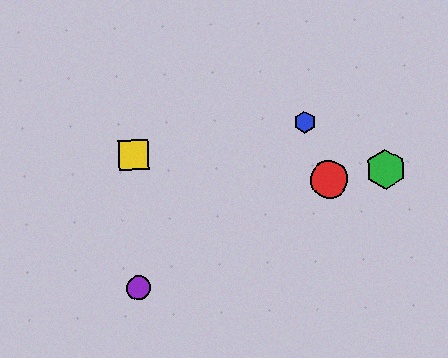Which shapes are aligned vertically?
The yellow square, the purple circle are aligned vertically.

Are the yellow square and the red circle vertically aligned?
No, the yellow square is at x≈134 and the red circle is at x≈329.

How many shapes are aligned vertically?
2 shapes (the yellow square, the purple circle) are aligned vertically.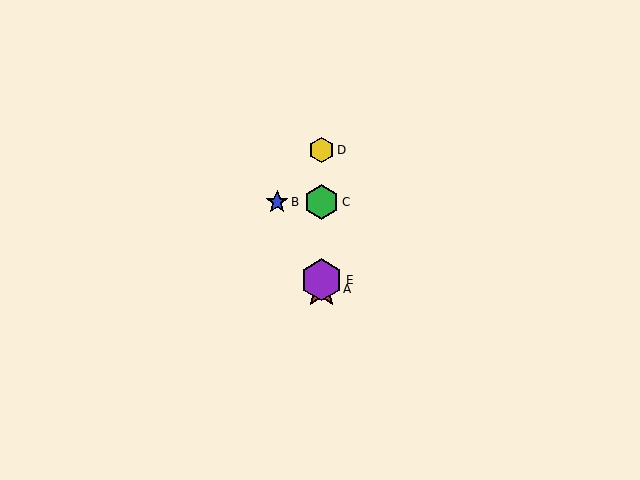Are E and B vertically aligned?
No, E is at x≈322 and B is at x≈277.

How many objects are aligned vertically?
4 objects (A, C, D, E) are aligned vertically.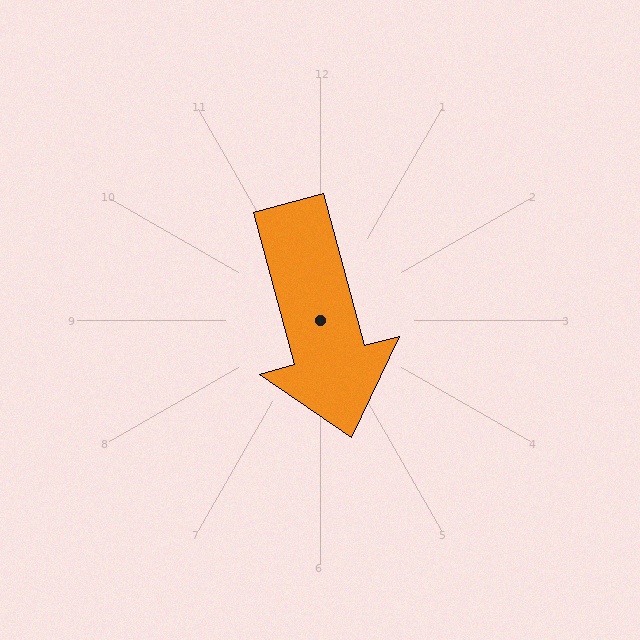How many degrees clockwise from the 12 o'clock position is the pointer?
Approximately 165 degrees.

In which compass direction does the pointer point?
South.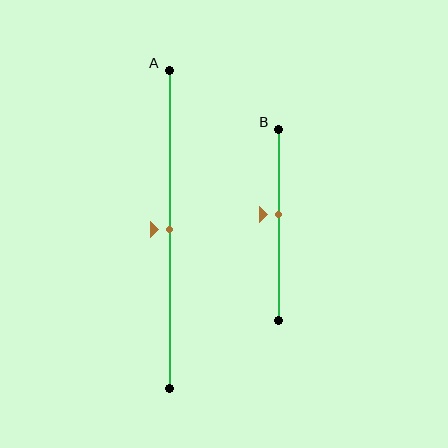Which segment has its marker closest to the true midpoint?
Segment A has its marker closest to the true midpoint.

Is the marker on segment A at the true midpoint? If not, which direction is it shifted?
Yes, the marker on segment A is at the true midpoint.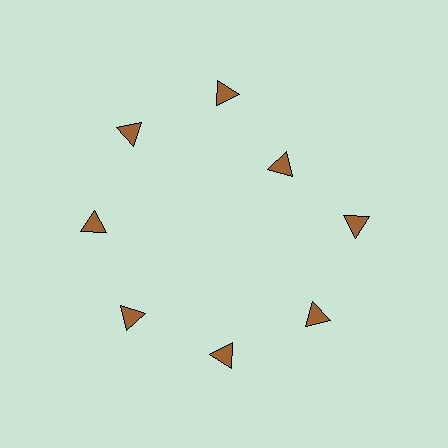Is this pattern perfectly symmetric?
No. The 8 brown triangles are arranged in a ring, but one element near the 2 o'clock position is pulled inward toward the center, breaking the 8-fold rotational symmetry.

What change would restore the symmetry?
The symmetry would be restored by moving it outward, back onto the ring so that all 8 triangles sit at equal angles and equal distance from the center.